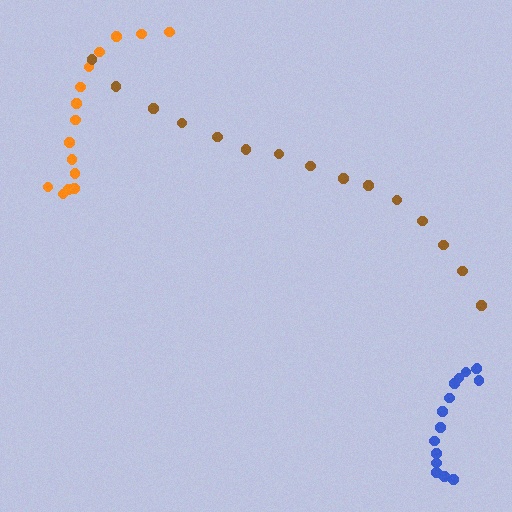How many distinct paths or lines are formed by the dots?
There are 3 distinct paths.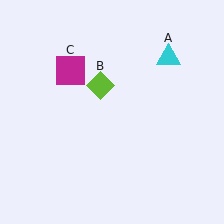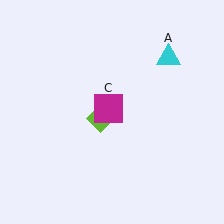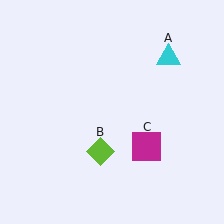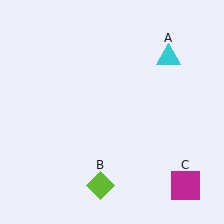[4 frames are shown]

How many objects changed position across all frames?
2 objects changed position: lime diamond (object B), magenta square (object C).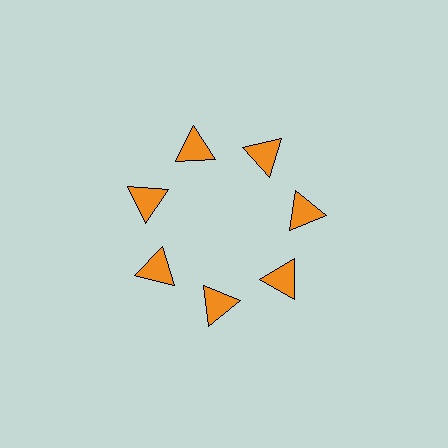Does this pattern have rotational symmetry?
Yes, this pattern has 7-fold rotational symmetry. It looks the same after rotating 51 degrees around the center.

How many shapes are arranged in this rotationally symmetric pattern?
There are 7 shapes, arranged in 7 groups of 1.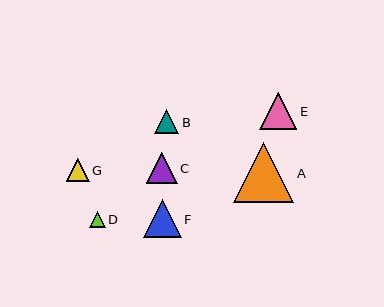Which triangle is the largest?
Triangle A is the largest with a size of approximately 60 pixels.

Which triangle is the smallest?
Triangle D is the smallest with a size of approximately 16 pixels.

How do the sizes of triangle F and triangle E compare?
Triangle F and triangle E are approximately the same size.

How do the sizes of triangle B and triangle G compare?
Triangle B and triangle G are approximately the same size.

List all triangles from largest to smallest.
From largest to smallest: A, F, E, C, B, G, D.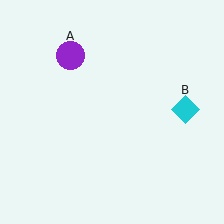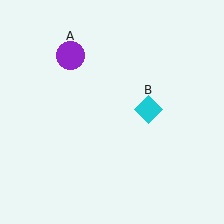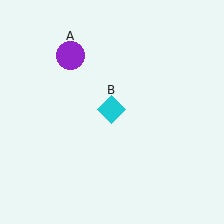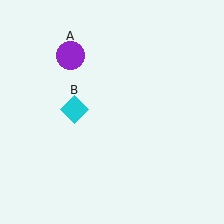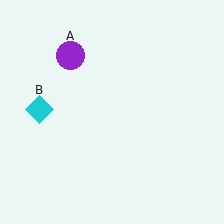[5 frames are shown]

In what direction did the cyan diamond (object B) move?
The cyan diamond (object B) moved left.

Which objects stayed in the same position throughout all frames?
Purple circle (object A) remained stationary.